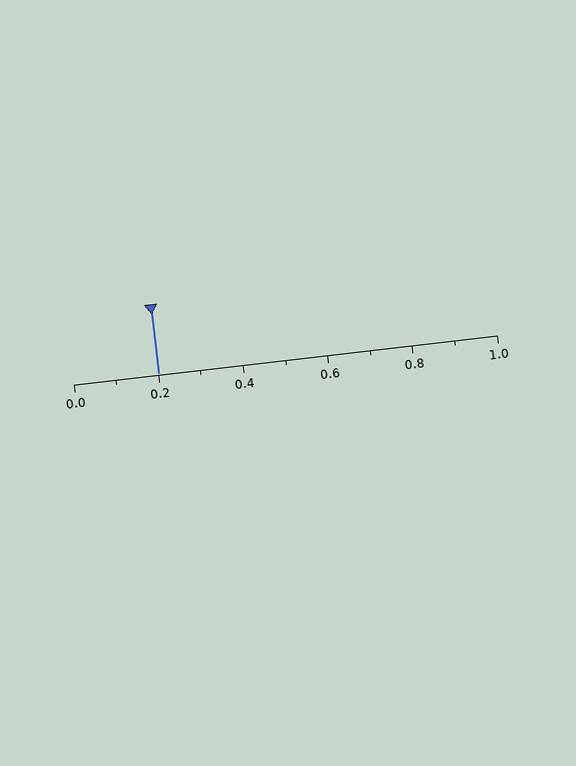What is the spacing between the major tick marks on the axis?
The major ticks are spaced 0.2 apart.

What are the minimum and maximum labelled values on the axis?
The axis runs from 0.0 to 1.0.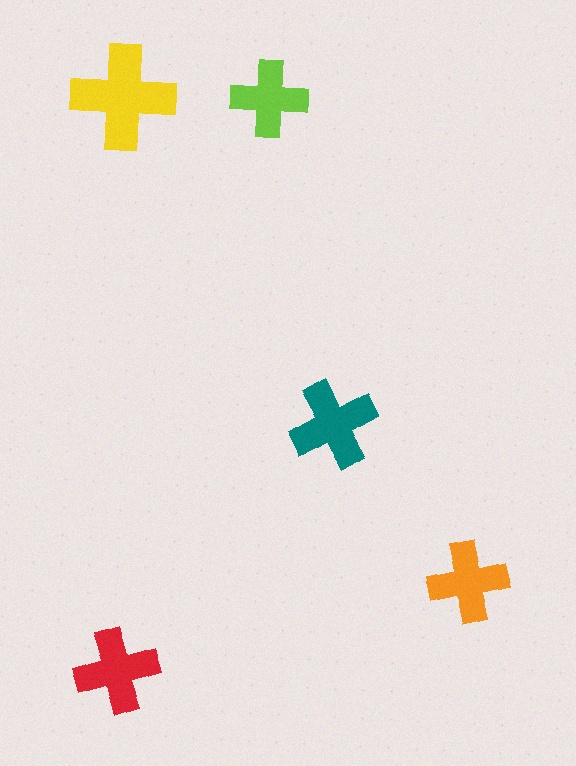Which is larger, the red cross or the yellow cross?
The yellow one.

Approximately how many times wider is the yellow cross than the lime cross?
About 1.5 times wider.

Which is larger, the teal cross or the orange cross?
The teal one.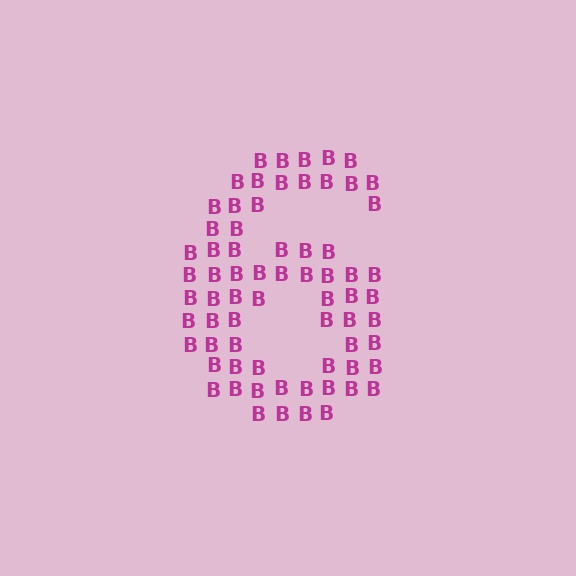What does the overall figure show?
The overall figure shows the digit 6.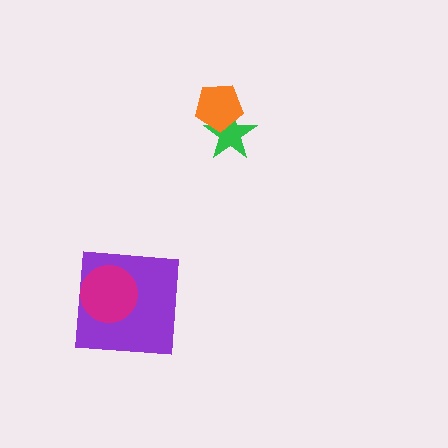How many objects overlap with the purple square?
1 object overlaps with the purple square.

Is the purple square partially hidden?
Yes, it is partially covered by another shape.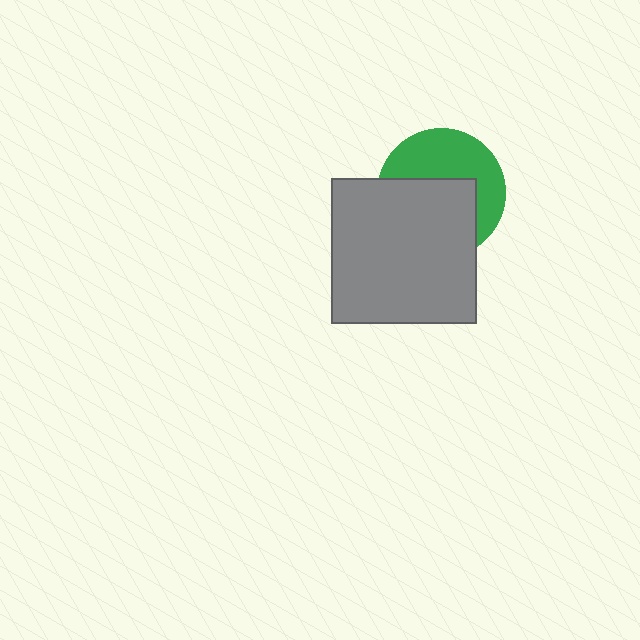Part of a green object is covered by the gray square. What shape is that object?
It is a circle.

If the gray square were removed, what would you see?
You would see the complete green circle.